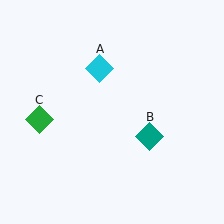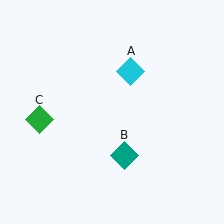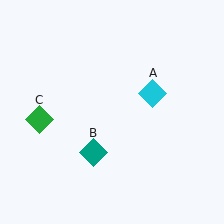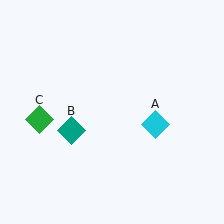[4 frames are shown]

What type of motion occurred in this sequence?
The cyan diamond (object A), teal diamond (object B) rotated clockwise around the center of the scene.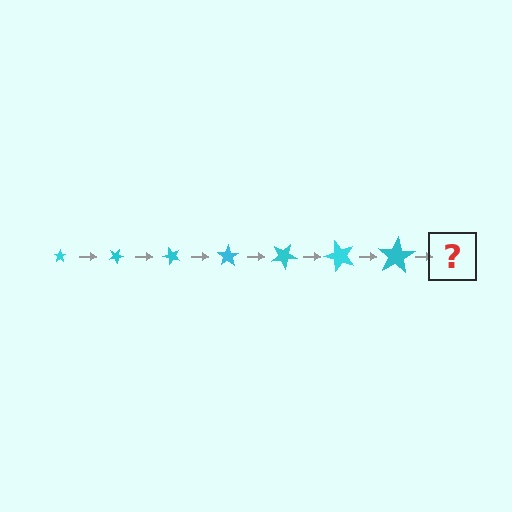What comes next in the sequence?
The next element should be a star, larger than the previous one and rotated 175 degrees from the start.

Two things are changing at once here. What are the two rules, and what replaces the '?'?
The two rules are that the star grows larger each step and it rotates 25 degrees each step. The '?' should be a star, larger than the previous one and rotated 175 degrees from the start.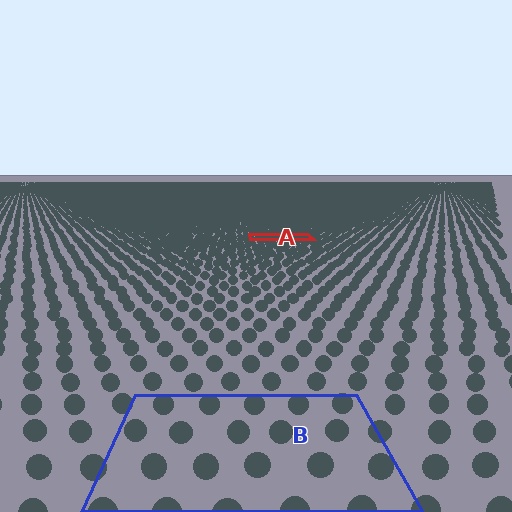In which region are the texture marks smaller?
The texture marks are smaller in region A, because it is farther away.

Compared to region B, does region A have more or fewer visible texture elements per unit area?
Region A has more texture elements per unit area — they are packed more densely because it is farther away.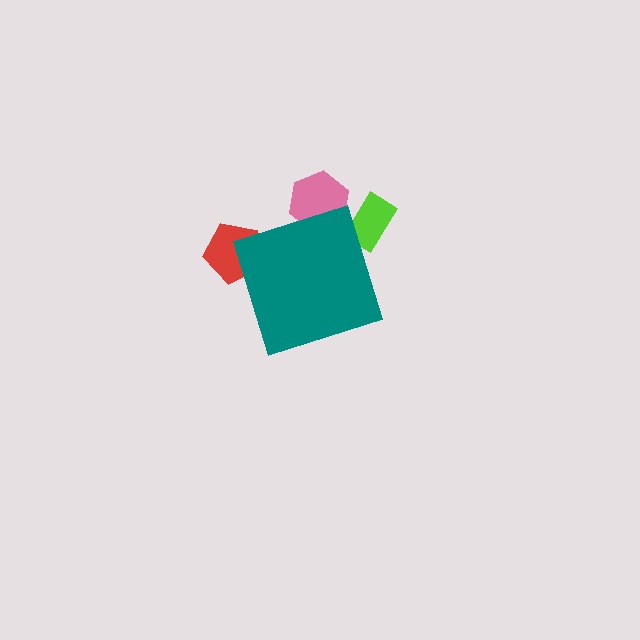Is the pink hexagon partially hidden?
Yes, the pink hexagon is partially hidden behind the teal diamond.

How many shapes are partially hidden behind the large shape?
3 shapes are partially hidden.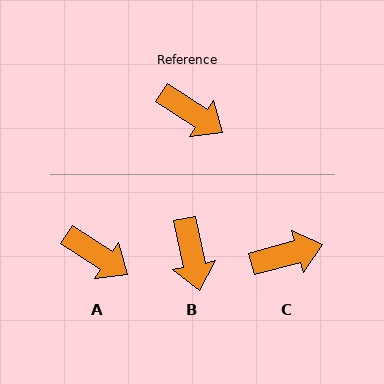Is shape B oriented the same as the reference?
No, it is off by about 45 degrees.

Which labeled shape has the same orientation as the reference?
A.